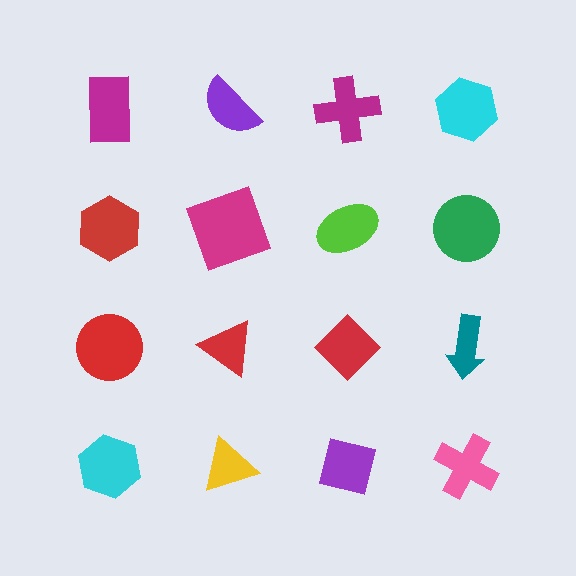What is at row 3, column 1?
A red circle.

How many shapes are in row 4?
4 shapes.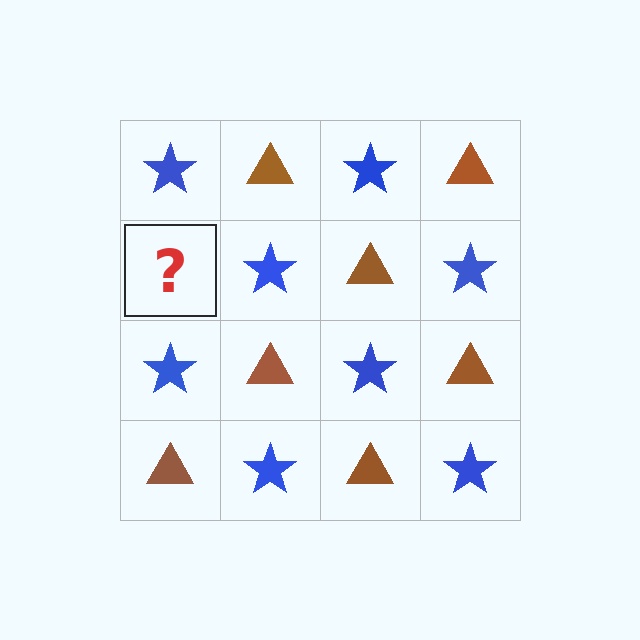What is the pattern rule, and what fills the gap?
The rule is that it alternates blue star and brown triangle in a checkerboard pattern. The gap should be filled with a brown triangle.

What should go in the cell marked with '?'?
The missing cell should contain a brown triangle.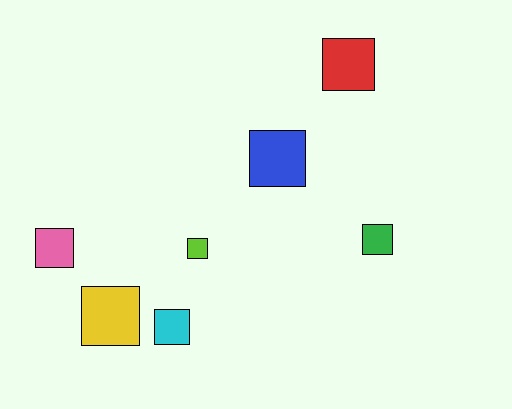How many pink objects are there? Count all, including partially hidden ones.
There is 1 pink object.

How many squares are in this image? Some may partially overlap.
There are 7 squares.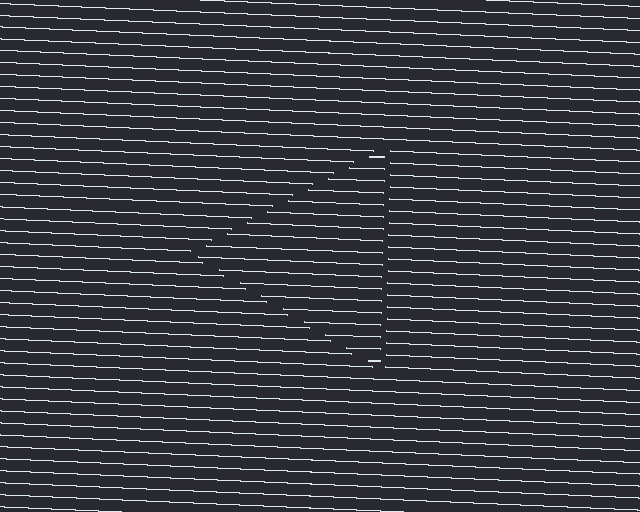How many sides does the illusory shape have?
3 sides — the line-ends trace a triangle.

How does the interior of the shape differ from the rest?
The interior of the shape contains the same grating, shifted by half a period — the contour is defined by the phase discontinuity where line-ends from the inner and outer gratings abut.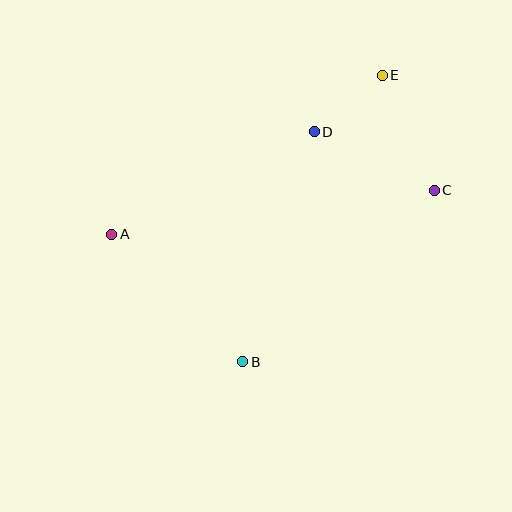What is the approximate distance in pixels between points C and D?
The distance between C and D is approximately 133 pixels.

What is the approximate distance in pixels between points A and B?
The distance between A and B is approximately 183 pixels.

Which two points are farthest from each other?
Points A and C are farthest from each other.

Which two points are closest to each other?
Points D and E are closest to each other.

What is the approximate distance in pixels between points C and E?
The distance between C and E is approximately 126 pixels.